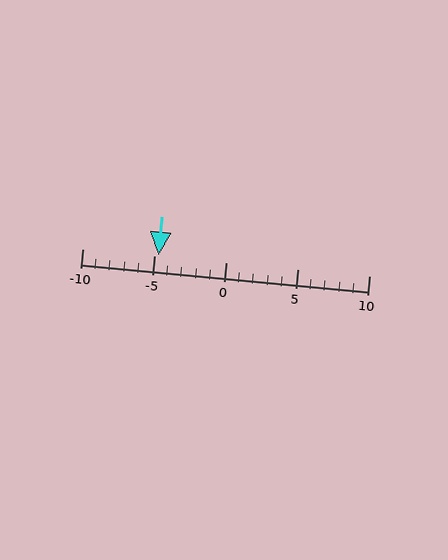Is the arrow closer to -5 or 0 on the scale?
The arrow is closer to -5.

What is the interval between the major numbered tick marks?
The major tick marks are spaced 5 units apart.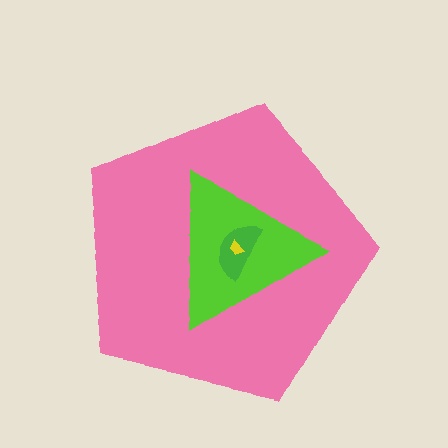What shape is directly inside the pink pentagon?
The lime triangle.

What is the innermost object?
The yellow trapezoid.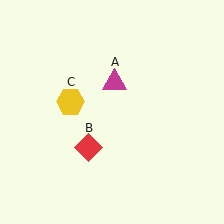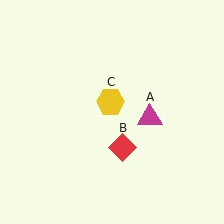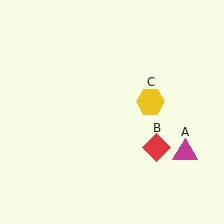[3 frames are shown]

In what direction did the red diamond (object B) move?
The red diamond (object B) moved right.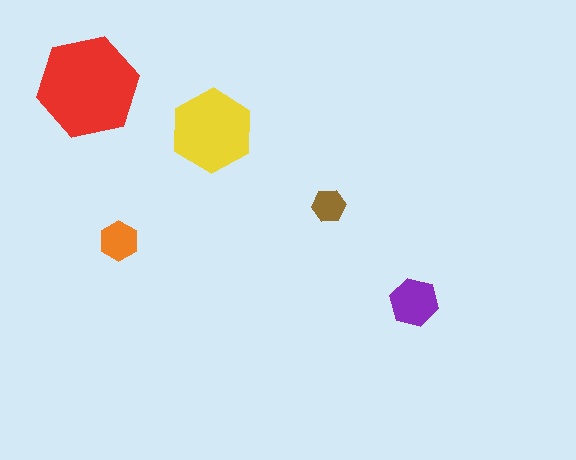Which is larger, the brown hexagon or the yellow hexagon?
The yellow one.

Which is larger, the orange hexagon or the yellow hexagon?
The yellow one.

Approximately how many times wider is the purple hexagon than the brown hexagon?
About 1.5 times wider.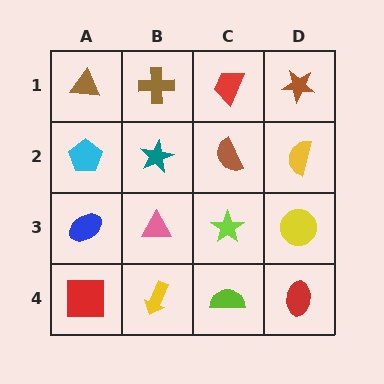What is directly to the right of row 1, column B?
A red trapezoid.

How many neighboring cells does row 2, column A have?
3.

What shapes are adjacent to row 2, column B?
A brown cross (row 1, column B), a pink triangle (row 3, column B), a cyan pentagon (row 2, column A), a brown semicircle (row 2, column C).